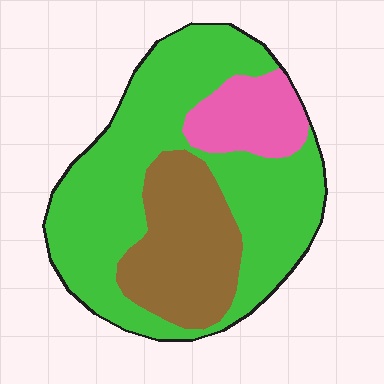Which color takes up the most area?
Green, at roughly 60%.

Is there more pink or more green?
Green.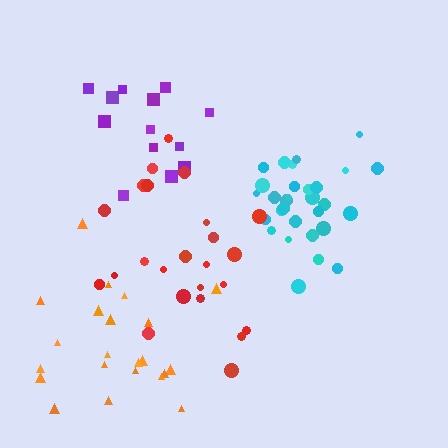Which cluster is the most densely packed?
Cyan.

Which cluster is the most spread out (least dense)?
Purple.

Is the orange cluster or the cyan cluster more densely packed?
Cyan.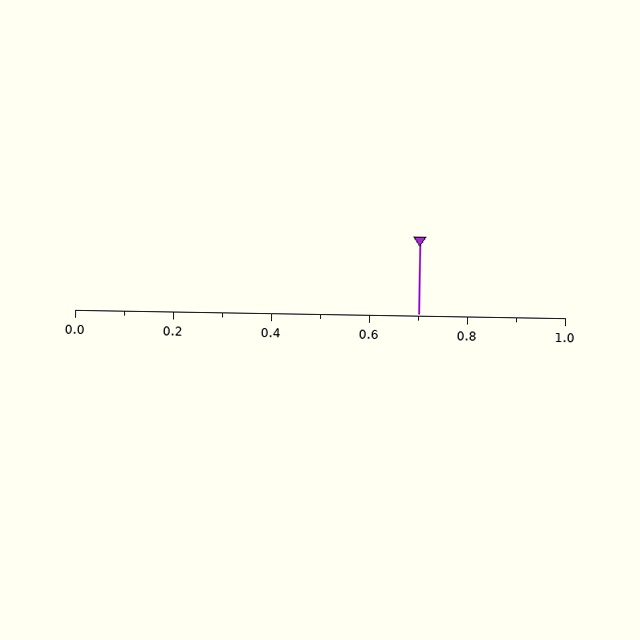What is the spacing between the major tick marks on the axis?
The major ticks are spaced 0.2 apart.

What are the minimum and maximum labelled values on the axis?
The axis runs from 0.0 to 1.0.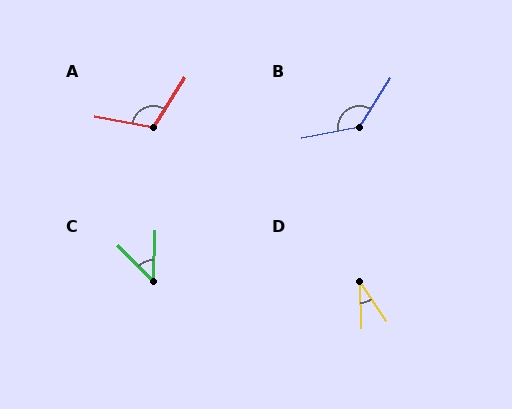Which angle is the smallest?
D, at approximately 33 degrees.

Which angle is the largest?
B, at approximately 134 degrees.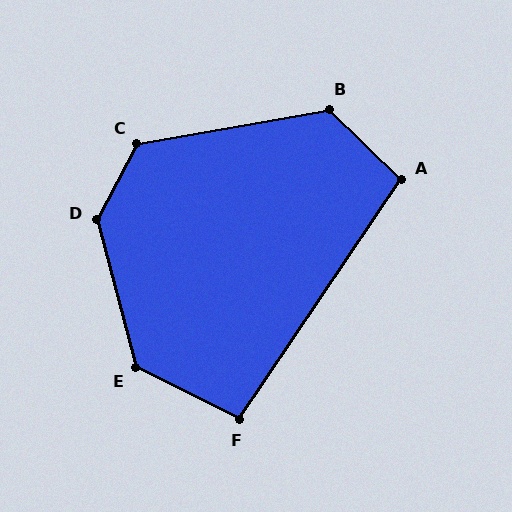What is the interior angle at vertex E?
Approximately 131 degrees (obtuse).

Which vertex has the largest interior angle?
D, at approximately 137 degrees.